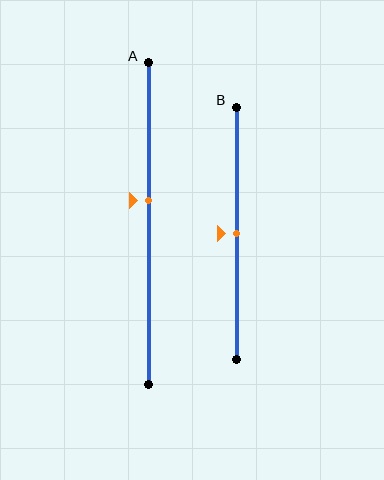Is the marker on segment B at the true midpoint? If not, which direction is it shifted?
Yes, the marker on segment B is at the true midpoint.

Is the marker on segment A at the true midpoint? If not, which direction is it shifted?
No, the marker on segment A is shifted upward by about 7% of the segment length.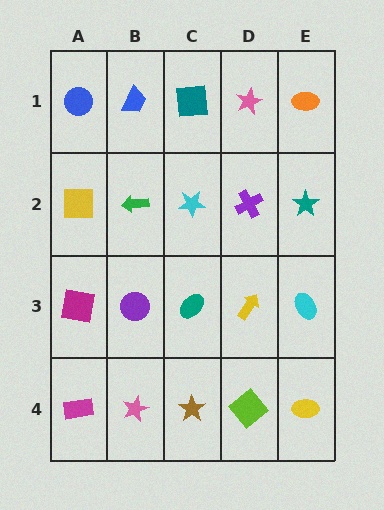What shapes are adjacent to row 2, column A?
A blue circle (row 1, column A), a magenta square (row 3, column A), a green arrow (row 2, column B).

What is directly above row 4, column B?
A purple circle.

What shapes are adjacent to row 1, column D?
A purple cross (row 2, column D), a teal square (row 1, column C), an orange ellipse (row 1, column E).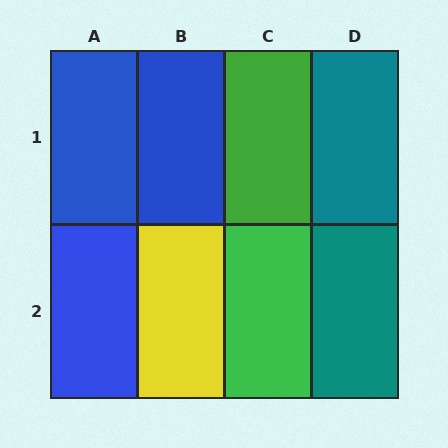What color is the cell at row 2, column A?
Blue.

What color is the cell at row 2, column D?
Teal.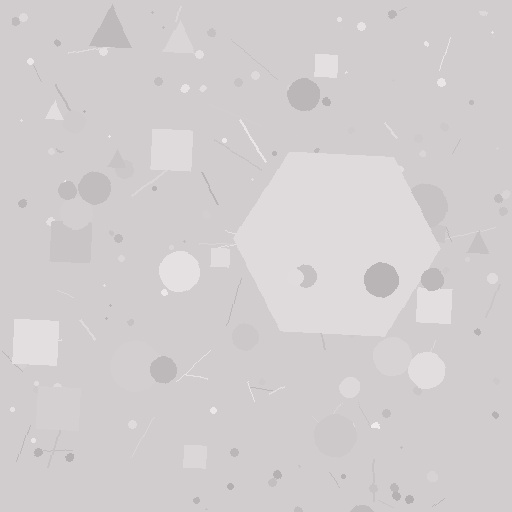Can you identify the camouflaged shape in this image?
The camouflaged shape is a hexagon.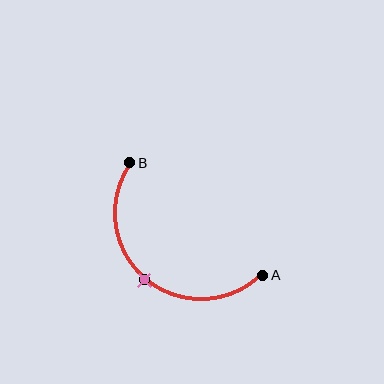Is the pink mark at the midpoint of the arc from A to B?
Yes. The pink mark lies on the arc at equal arc-length from both A and B — it is the arc midpoint.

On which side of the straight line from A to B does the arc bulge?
The arc bulges below and to the left of the straight line connecting A and B.